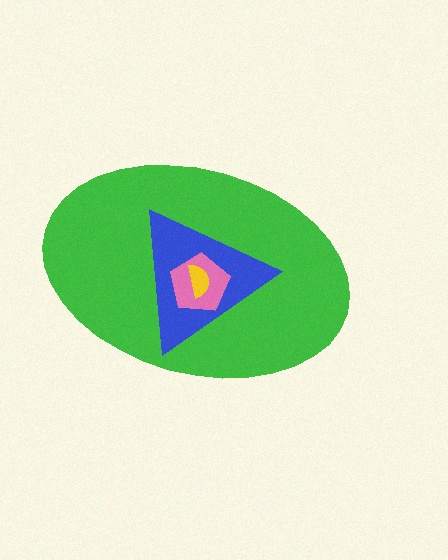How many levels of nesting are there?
4.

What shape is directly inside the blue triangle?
The pink pentagon.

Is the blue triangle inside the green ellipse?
Yes.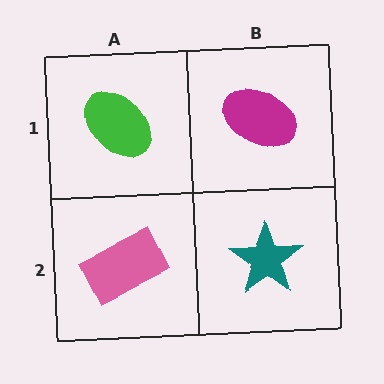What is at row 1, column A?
A green ellipse.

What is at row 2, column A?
A pink rectangle.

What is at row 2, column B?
A teal star.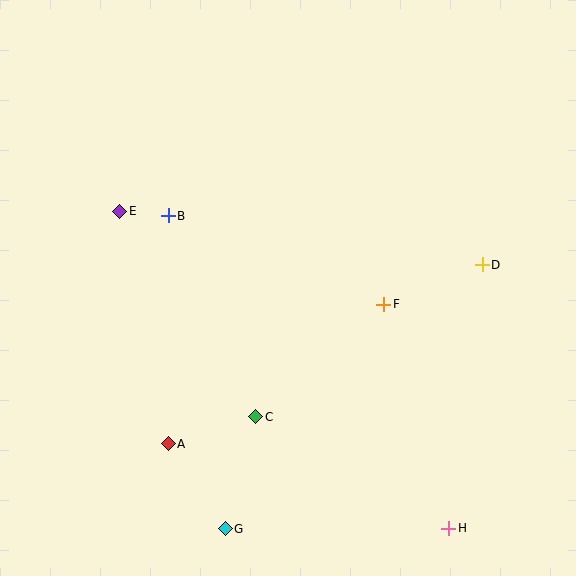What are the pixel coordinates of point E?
Point E is at (120, 211).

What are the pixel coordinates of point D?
Point D is at (482, 265).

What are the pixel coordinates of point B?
Point B is at (168, 216).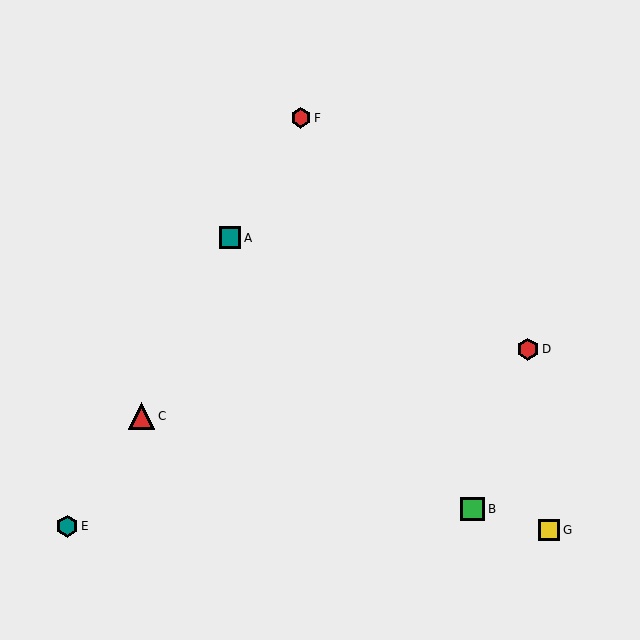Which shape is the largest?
The red triangle (labeled C) is the largest.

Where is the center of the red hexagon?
The center of the red hexagon is at (301, 118).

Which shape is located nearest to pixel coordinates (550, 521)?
The yellow square (labeled G) at (549, 530) is nearest to that location.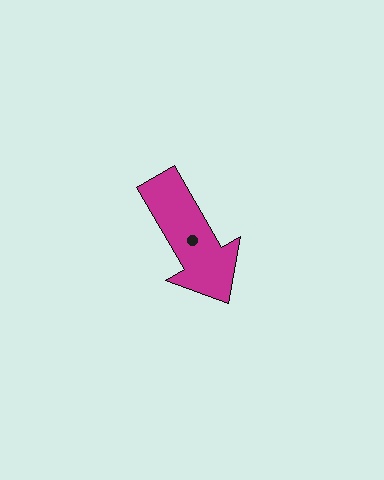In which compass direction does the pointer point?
Southeast.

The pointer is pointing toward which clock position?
Roughly 5 o'clock.